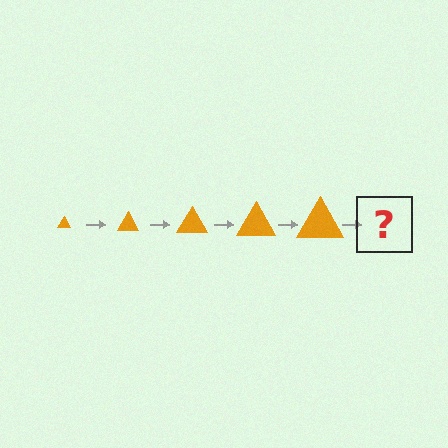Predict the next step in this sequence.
The next step is an orange triangle, larger than the previous one.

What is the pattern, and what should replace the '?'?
The pattern is that the triangle gets progressively larger each step. The '?' should be an orange triangle, larger than the previous one.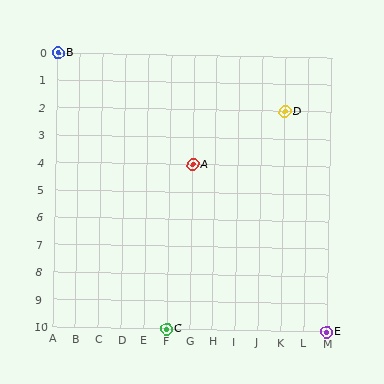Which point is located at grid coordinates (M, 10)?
Point E is at (M, 10).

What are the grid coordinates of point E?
Point E is at grid coordinates (M, 10).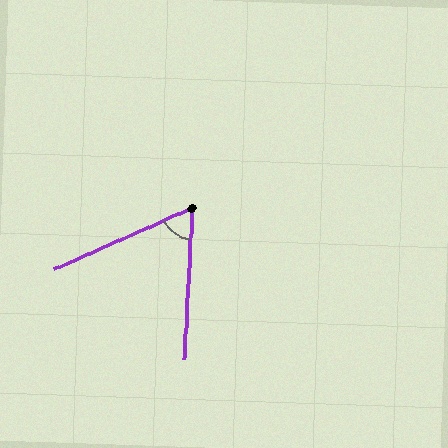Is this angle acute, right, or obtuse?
It is acute.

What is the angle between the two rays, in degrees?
Approximately 63 degrees.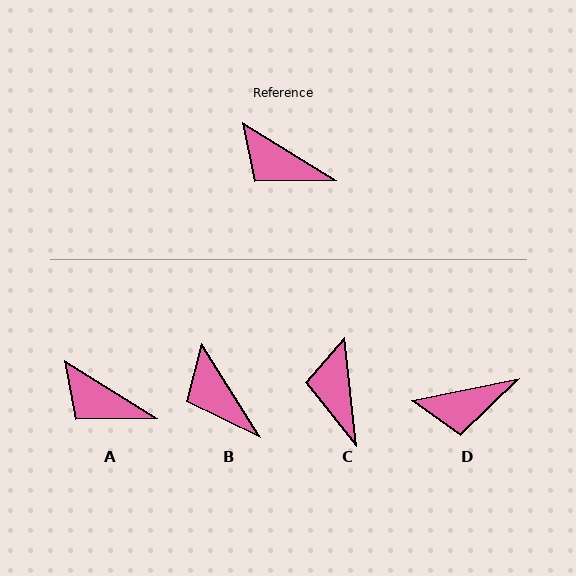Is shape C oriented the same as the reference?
No, it is off by about 52 degrees.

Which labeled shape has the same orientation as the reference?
A.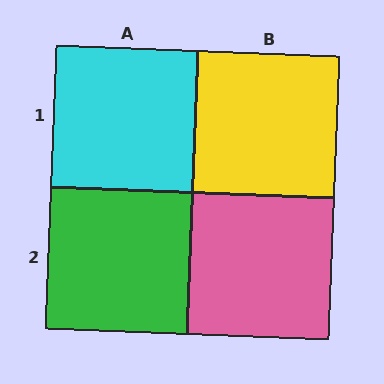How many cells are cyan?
1 cell is cyan.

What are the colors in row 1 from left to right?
Cyan, yellow.